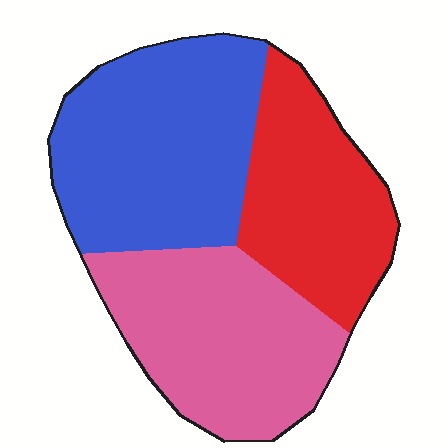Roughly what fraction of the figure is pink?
Pink covers roughly 35% of the figure.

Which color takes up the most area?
Blue, at roughly 40%.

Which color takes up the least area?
Red, at roughly 25%.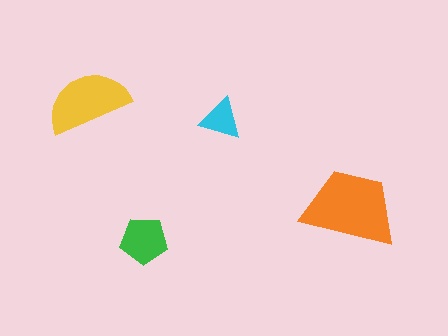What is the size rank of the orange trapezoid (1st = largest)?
1st.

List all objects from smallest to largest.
The cyan triangle, the green pentagon, the yellow semicircle, the orange trapezoid.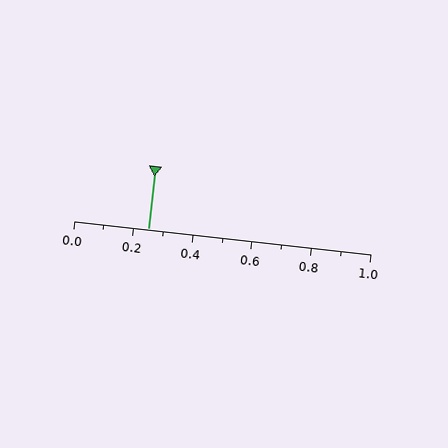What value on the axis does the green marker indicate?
The marker indicates approximately 0.25.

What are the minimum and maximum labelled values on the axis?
The axis runs from 0.0 to 1.0.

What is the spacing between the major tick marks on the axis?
The major ticks are spaced 0.2 apart.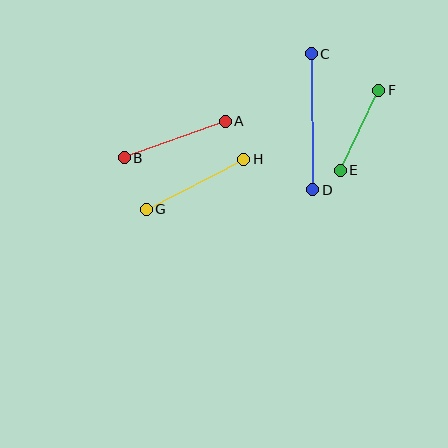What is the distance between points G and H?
The distance is approximately 110 pixels.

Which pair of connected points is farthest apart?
Points C and D are farthest apart.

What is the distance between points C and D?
The distance is approximately 136 pixels.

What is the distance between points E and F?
The distance is approximately 89 pixels.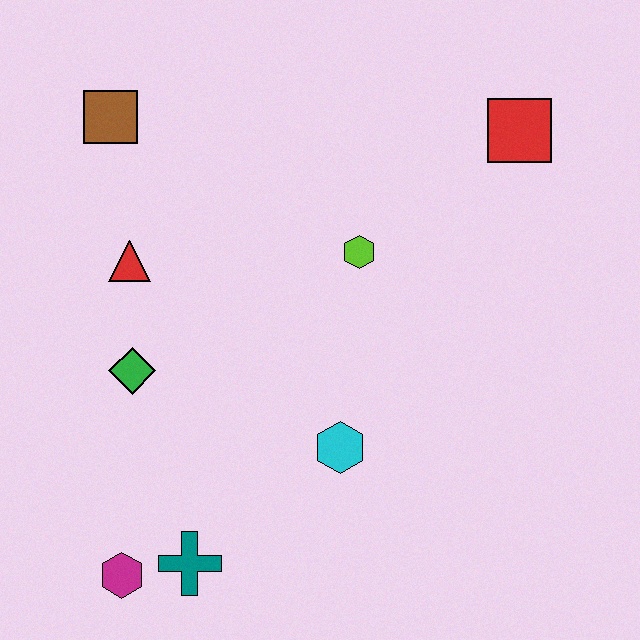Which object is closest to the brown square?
The red triangle is closest to the brown square.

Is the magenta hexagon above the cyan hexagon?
No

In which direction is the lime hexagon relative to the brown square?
The lime hexagon is to the right of the brown square.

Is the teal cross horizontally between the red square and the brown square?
Yes